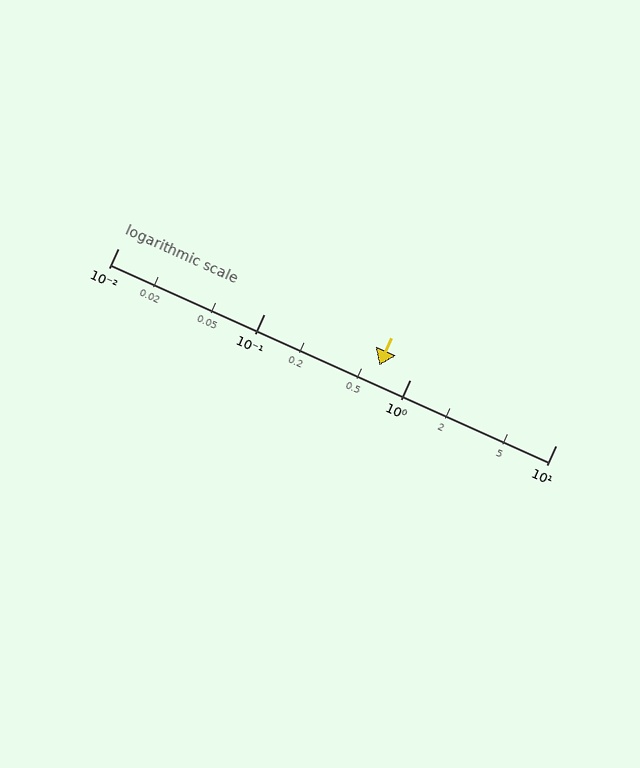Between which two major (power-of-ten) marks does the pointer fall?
The pointer is between 0.1 and 1.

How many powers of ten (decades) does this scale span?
The scale spans 3 decades, from 0.01 to 10.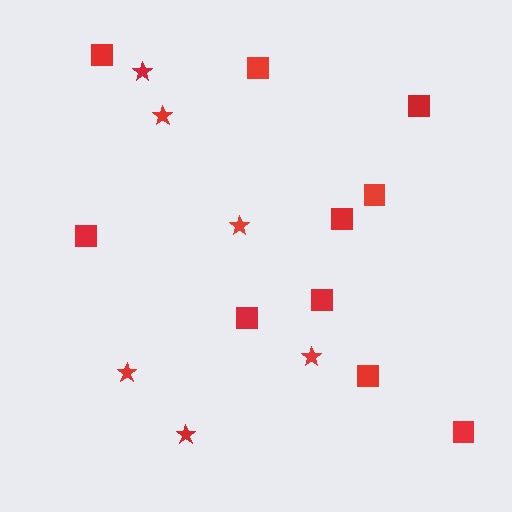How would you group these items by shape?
There are 2 groups: one group of squares (10) and one group of stars (6).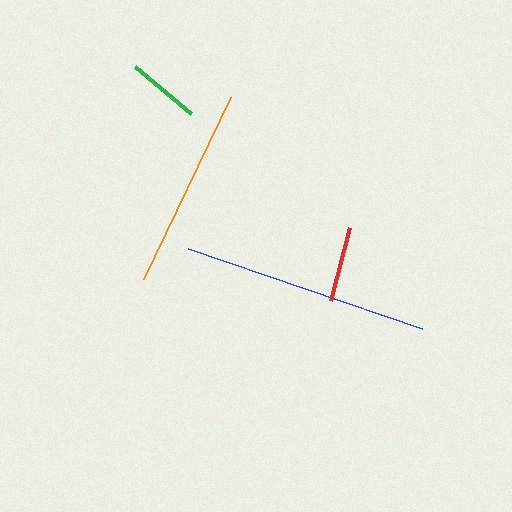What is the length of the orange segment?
The orange segment is approximately 202 pixels long.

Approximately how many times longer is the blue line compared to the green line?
The blue line is approximately 3.4 times the length of the green line.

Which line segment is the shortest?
The green line is the shortest at approximately 72 pixels.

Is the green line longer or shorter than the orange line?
The orange line is longer than the green line.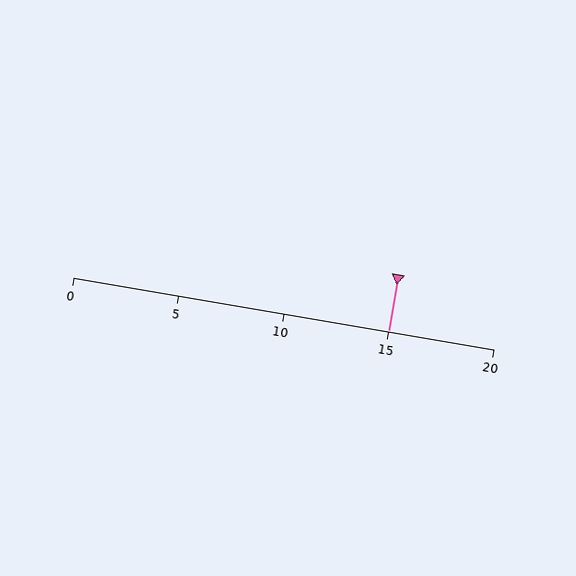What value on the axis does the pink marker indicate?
The marker indicates approximately 15.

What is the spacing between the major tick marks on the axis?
The major ticks are spaced 5 apart.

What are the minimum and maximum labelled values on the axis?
The axis runs from 0 to 20.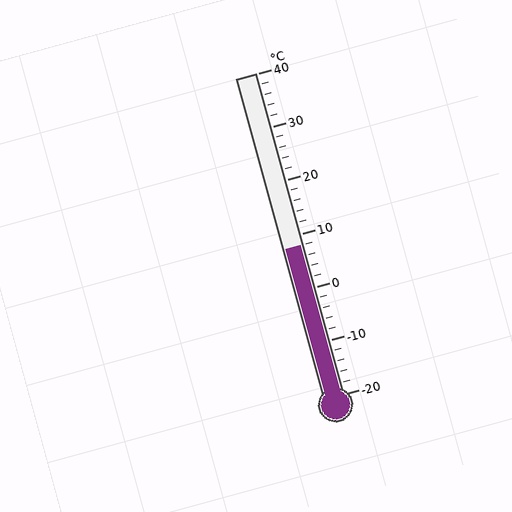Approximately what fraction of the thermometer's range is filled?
The thermometer is filled to approximately 45% of its range.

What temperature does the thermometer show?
The thermometer shows approximately 8°C.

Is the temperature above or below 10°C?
The temperature is below 10°C.